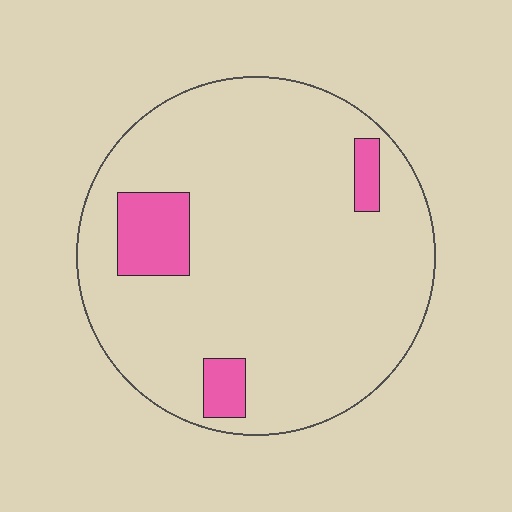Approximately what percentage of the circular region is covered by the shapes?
Approximately 10%.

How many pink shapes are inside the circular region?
3.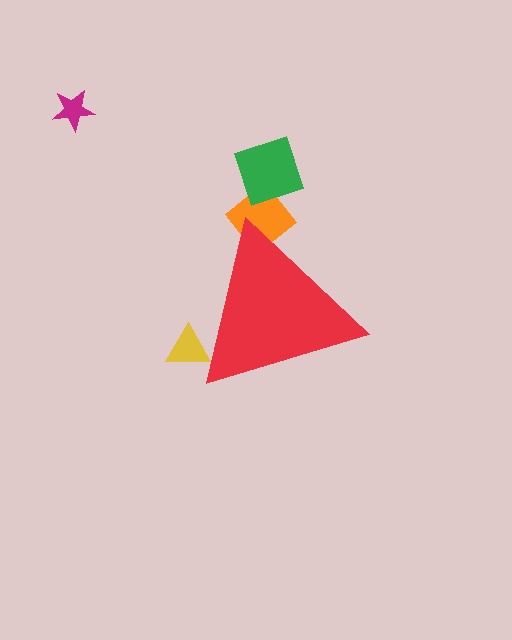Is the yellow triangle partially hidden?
Yes, the yellow triangle is partially hidden behind the red triangle.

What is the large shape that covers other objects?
A red triangle.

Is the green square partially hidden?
No, the green square is fully visible.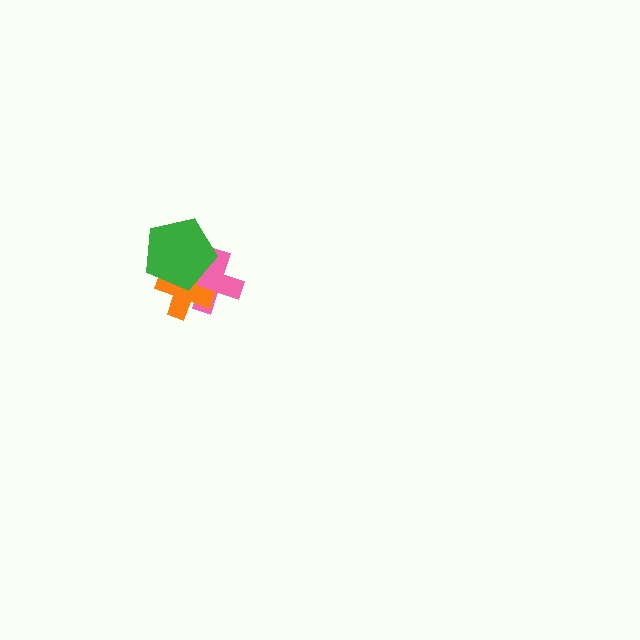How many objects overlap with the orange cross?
2 objects overlap with the orange cross.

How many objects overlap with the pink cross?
2 objects overlap with the pink cross.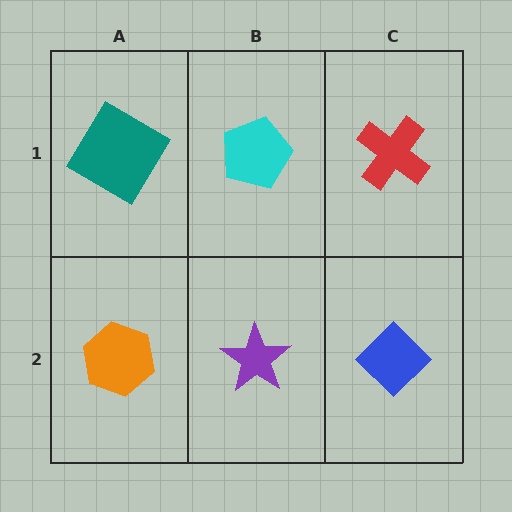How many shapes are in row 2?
3 shapes.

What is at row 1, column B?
A cyan pentagon.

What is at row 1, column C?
A red cross.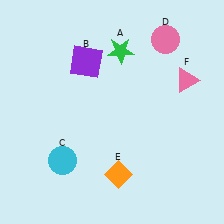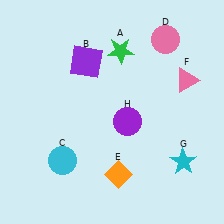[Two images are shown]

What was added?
A cyan star (G), a purple circle (H) were added in Image 2.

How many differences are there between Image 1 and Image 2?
There are 2 differences between the two images.